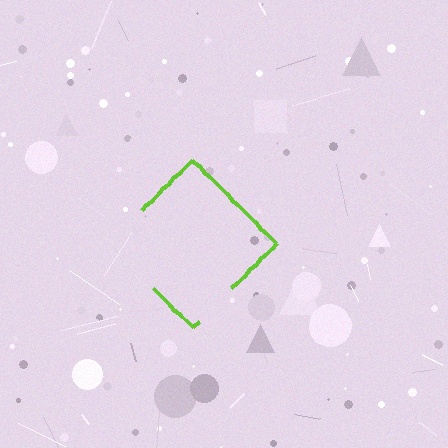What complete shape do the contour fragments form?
The contour fragments form a diamond.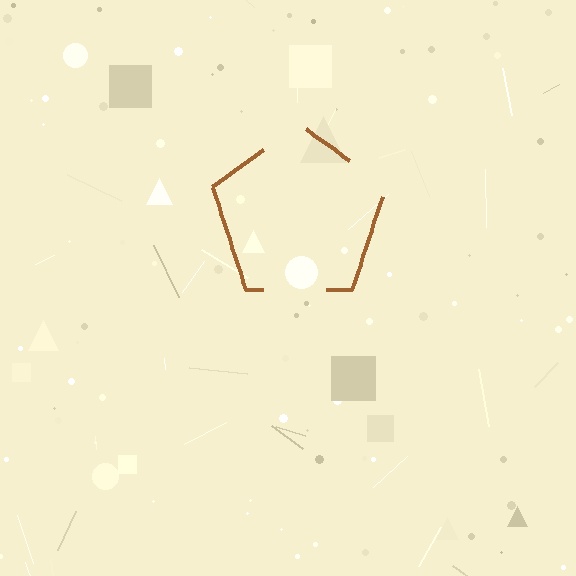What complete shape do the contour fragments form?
The contour fragments form a pentagon.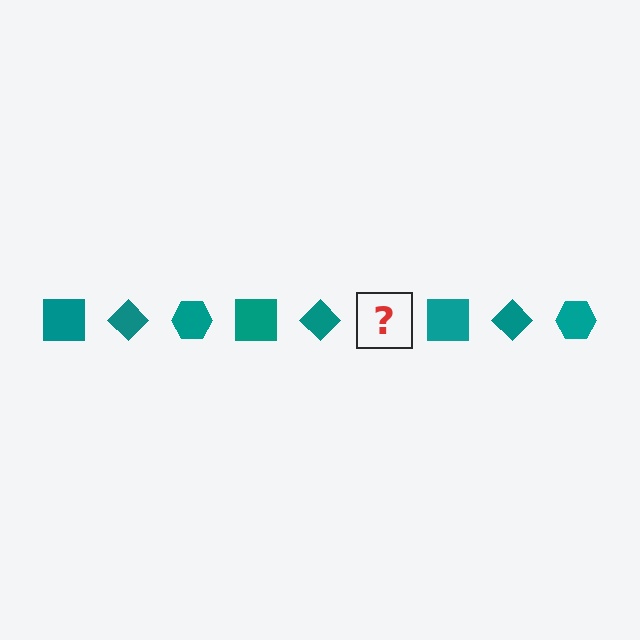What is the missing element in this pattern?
The missing element is a teal hexagon.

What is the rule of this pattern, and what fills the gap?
The rule is that the pattern cycles through square, diamond, hexagon shapes in teal. The gap should be filled with a teal hexagon.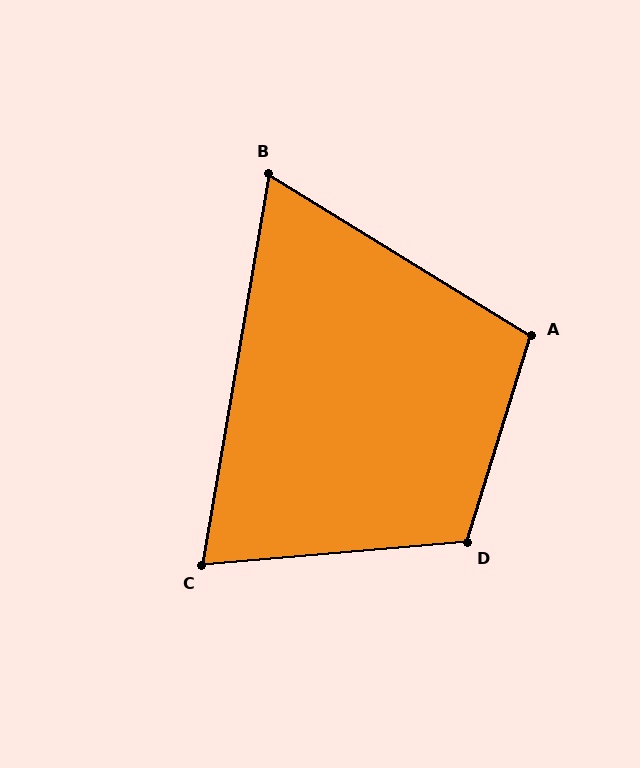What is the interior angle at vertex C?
Approximately 75 degrees (acute).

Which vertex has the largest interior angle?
D, at approximately 112 degrees.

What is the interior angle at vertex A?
Approximately 105 degrees (obtuse).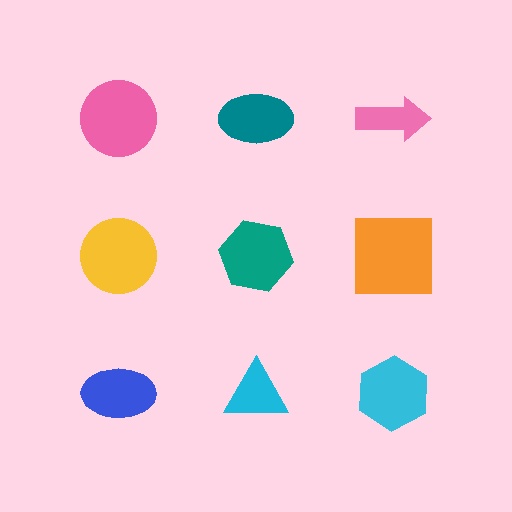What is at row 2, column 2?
A teal hexagon.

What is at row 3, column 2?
A cyan triangle.